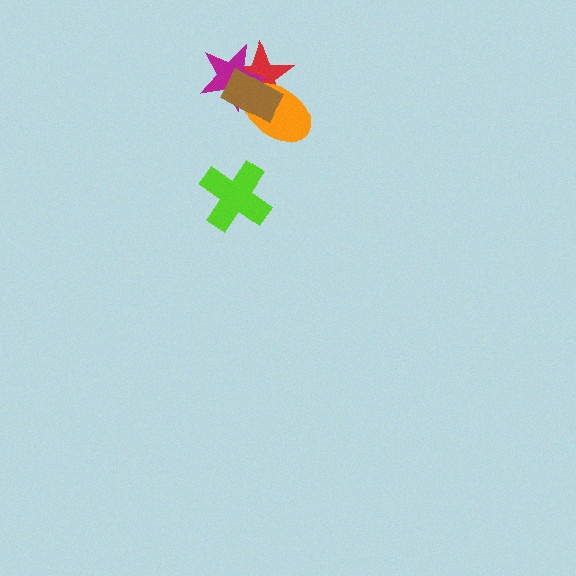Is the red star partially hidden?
Yes, it is partially covered by another shape.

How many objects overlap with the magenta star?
3 objects overlap with the magenta star.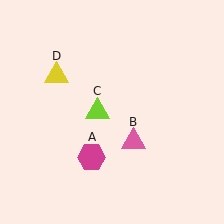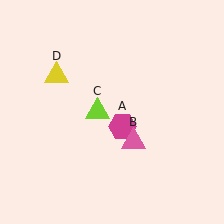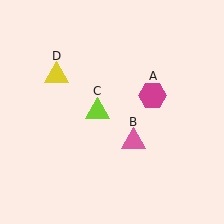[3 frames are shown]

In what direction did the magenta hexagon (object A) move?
The magenta hexagon (object A) moved up and to the right.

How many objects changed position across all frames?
1 object changed position: magenta hexagon (object A).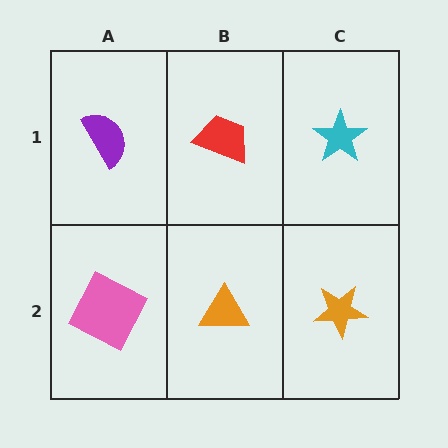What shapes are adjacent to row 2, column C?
A cyan star (row 1, column C), an orange triangle (row 2, column B).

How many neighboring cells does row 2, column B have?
3.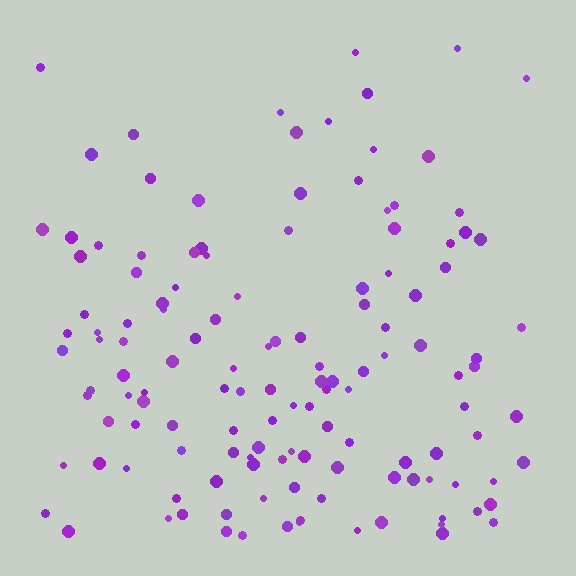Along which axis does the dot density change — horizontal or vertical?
Vertical.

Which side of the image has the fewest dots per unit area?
The top.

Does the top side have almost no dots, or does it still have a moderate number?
Still a moderate number, just noticeably fewer than the bottom.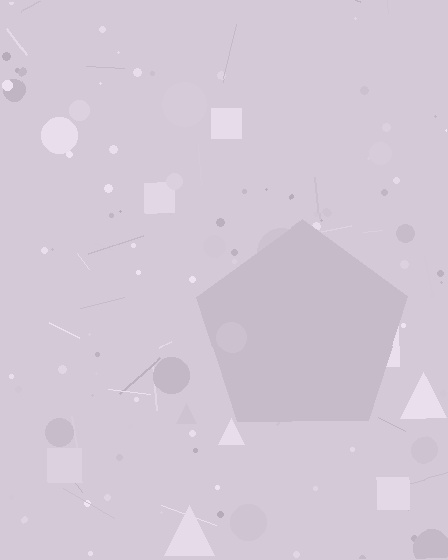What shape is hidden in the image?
A pentagon is hidden in the image.